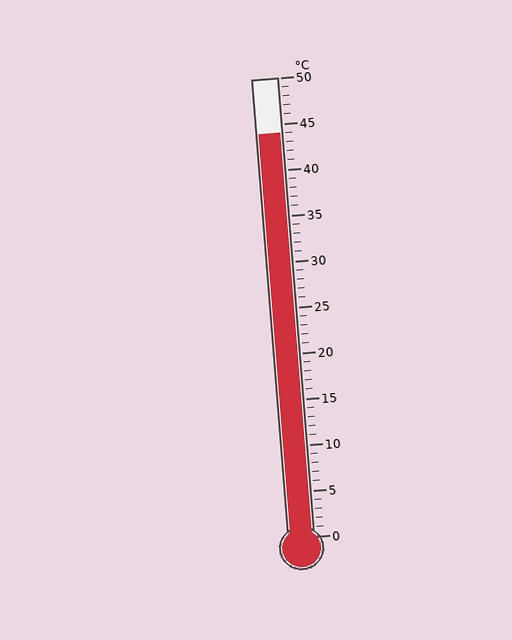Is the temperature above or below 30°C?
The temperature is above 30°C.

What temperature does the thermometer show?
The thermometer shows approximately 44°C.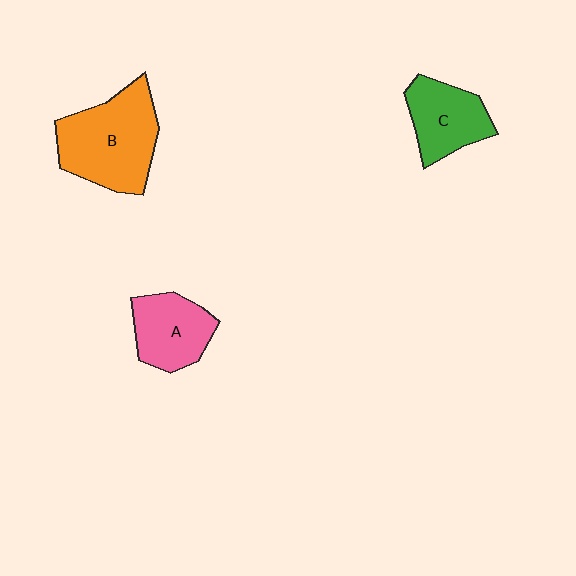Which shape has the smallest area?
Shape A (pink).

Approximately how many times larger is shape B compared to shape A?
Approximately 1.6 times.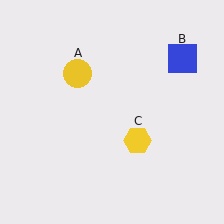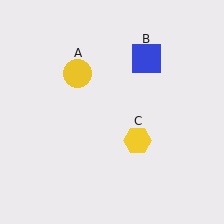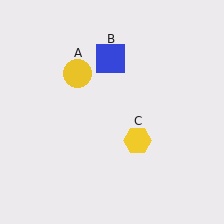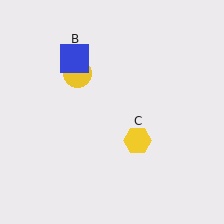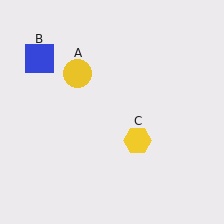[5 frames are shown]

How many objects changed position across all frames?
1 object changed position: blue square (object B).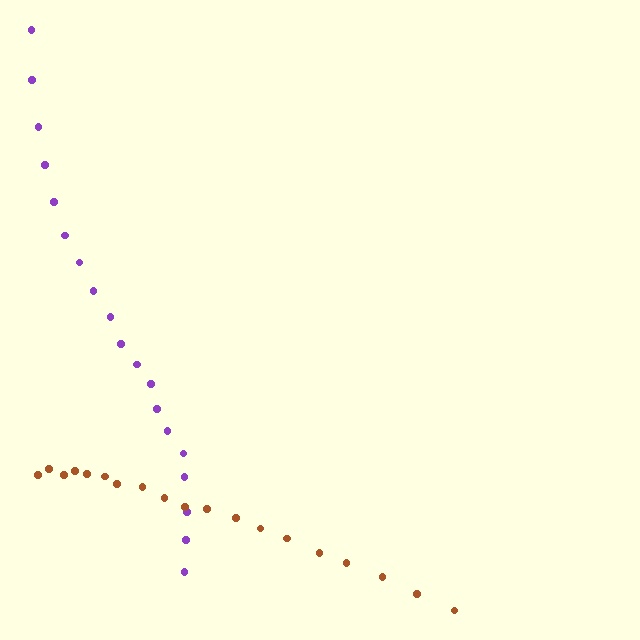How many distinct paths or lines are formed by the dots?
There are 2 distinct paths.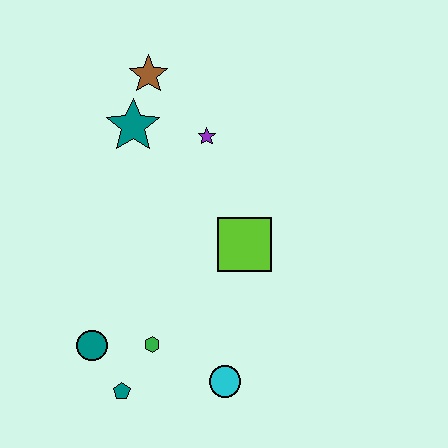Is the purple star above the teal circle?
Yes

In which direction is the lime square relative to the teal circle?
The lime square is to the right of the teal circle.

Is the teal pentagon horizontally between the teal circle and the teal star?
Yes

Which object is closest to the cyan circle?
The green hexagon is closest to the cyan circle.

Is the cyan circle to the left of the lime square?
Yes